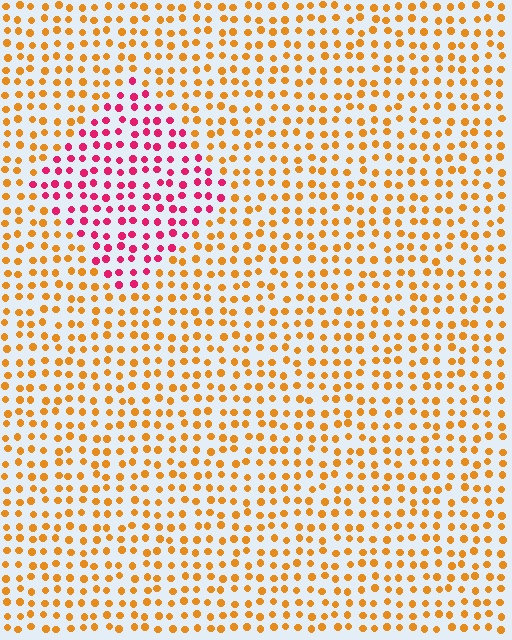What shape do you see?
I see a diamond.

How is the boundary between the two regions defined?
The boundary is defined purely by a slight shift in hue (about 58 degrees). Spacing, size, and orientation are identical on both sides.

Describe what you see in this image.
The image is filled with small orange elements in a uniform arrangement. A diamond-shaped region is visible where the elements are tinted to a slightly different hue, forming a subtle color boundary.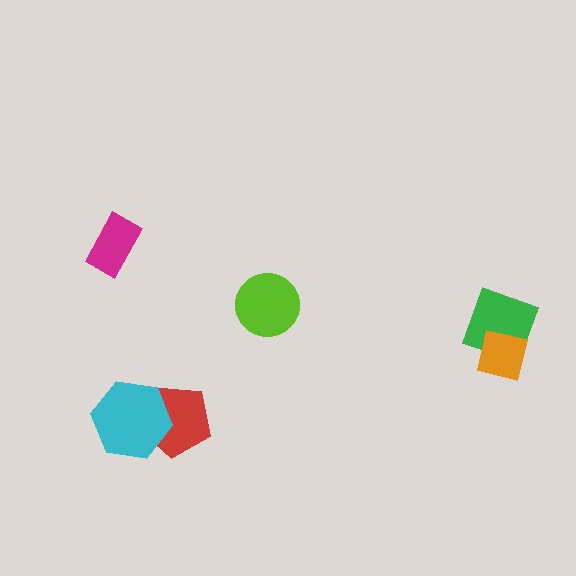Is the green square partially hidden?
Yes, it is partially covered by another shape.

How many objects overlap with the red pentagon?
1 object overlaps with the red pentagon.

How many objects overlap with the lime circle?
0 objects overlap with the lime circle.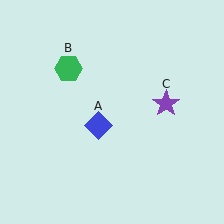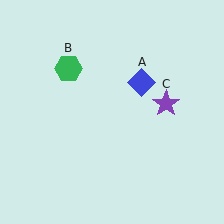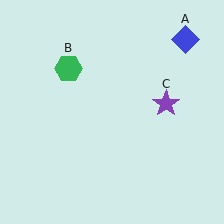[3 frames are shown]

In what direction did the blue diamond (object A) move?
The blue diamond (object A) moved up and to the right.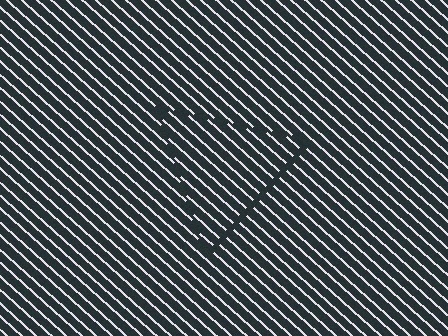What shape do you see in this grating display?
An illusory triangle. The interior of the shape contains the same grating, shifted by half a period — the contour is defined by the phase discontinuity where line-ends from the inner and outer gratings abut.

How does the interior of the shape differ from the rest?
The interior of the shape contains the same grating, shifted by half a period — the contour is defined by the phase discontinuity where line-ends from the inner and outer gratings abut.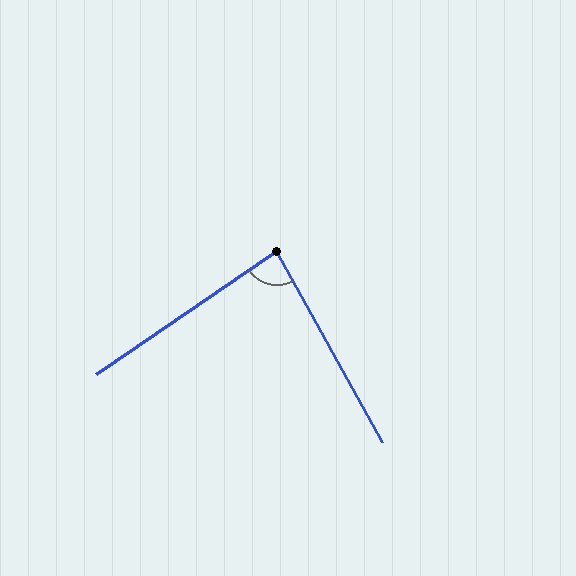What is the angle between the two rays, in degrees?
Approximately 84 degrees.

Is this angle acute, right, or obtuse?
It is acute.